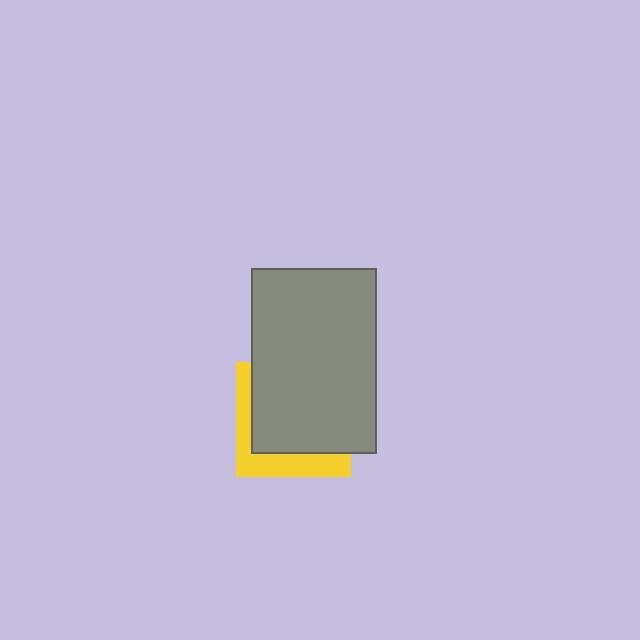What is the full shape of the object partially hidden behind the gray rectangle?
The partially hidden object is a yellow square.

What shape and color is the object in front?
The object in front is a gray rectangle.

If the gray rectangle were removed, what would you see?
You would see the complete yellow square.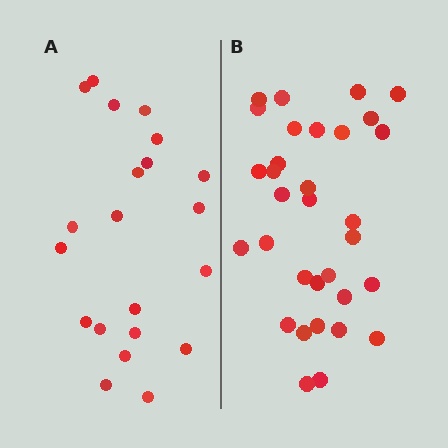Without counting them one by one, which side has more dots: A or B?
Region B (the right region) has more dots.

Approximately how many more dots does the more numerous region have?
Region B has roughly 12 or so more dots than region A.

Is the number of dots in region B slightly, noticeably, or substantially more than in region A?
Region B has substantially more. The ratio is roughly 1.5 to 1.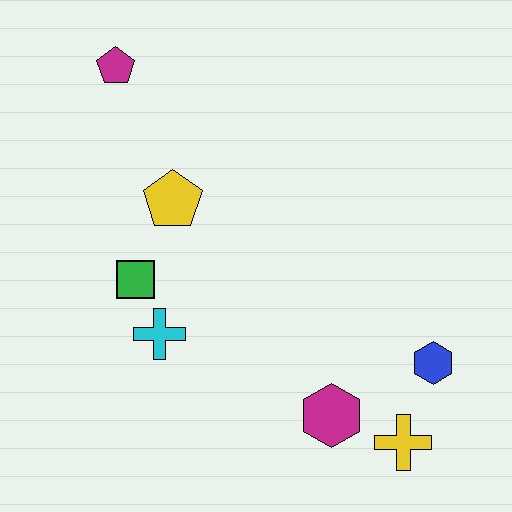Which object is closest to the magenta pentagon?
The yellow pentagon is closest to the magenta pentagon.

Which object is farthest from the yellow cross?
The magenta pentagon is farthest from the yellow cross.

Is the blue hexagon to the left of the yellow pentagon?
No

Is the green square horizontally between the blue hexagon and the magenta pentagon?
Yes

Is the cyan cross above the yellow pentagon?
No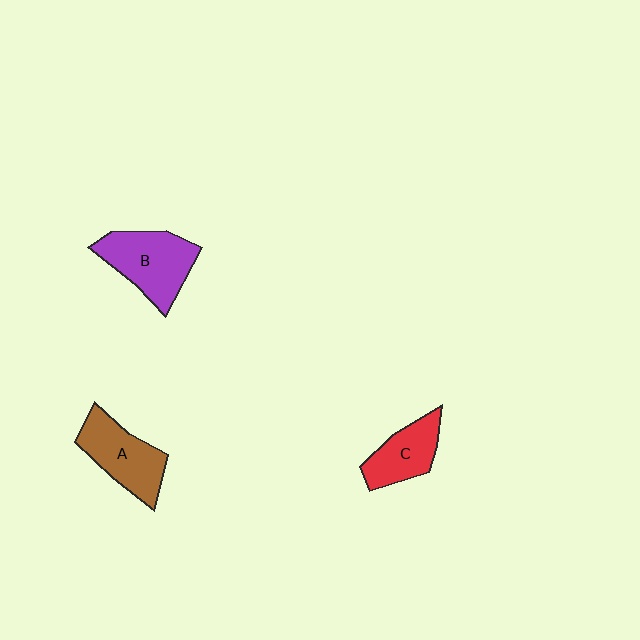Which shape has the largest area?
Shape B (purple).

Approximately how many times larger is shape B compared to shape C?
Approximately 1.4 times.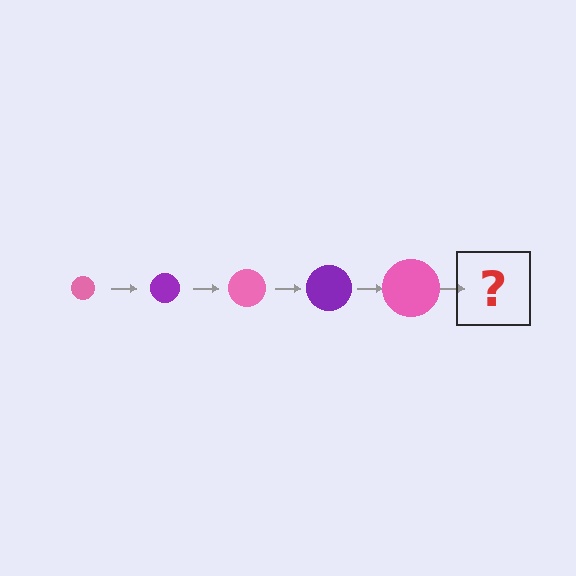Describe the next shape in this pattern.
It should be a purple circle, larger than the previous one.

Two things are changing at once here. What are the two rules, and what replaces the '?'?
The two rules are that the circle grows larger each step and the color cycles through pink and purple. The '?' should be a purple circle, larger than the previous one.